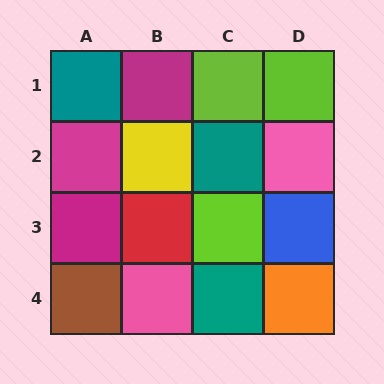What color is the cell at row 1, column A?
Teal.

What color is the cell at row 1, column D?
Lime.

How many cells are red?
1 cell is red.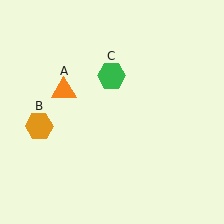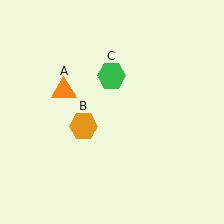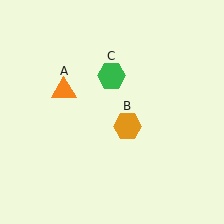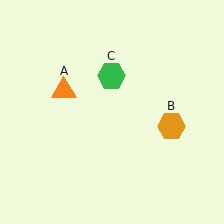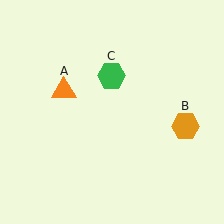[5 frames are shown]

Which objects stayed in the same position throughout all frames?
Orange triangle (object A) and green hexagon (object C) remained stationary.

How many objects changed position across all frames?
1 object changed position: orange hexagon (object B).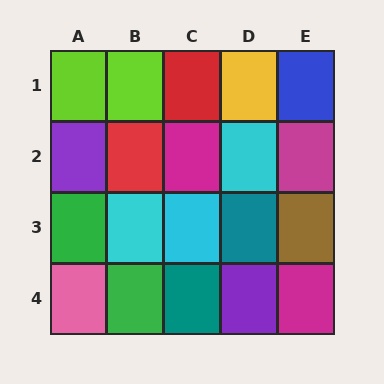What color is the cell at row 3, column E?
Brown.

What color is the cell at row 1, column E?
Blue.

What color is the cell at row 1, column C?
Red.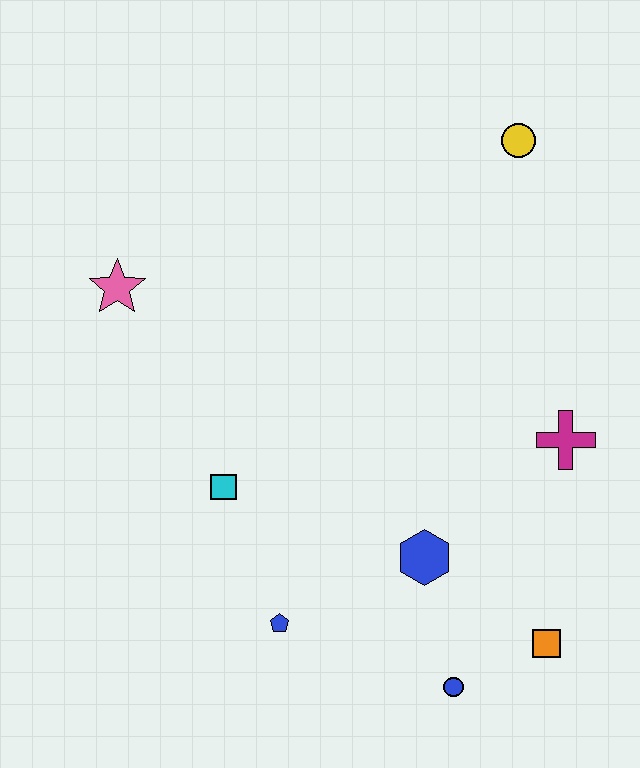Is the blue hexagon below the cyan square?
Yes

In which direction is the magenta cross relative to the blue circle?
The magenta cross is above the blue circle.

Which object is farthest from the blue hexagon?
The yellow circle is farthest from the blue hexagon.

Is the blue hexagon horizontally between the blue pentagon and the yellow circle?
Yes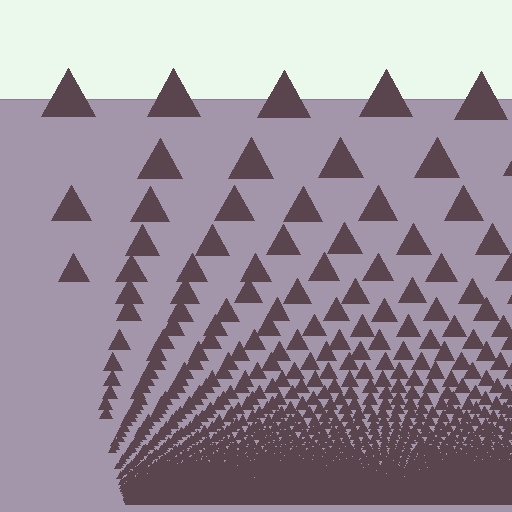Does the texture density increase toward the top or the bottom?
Density increases toward the bottom.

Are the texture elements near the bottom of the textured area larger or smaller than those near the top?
Smaller. The gradient is inverted — elements near the bottom are smaller and denser.